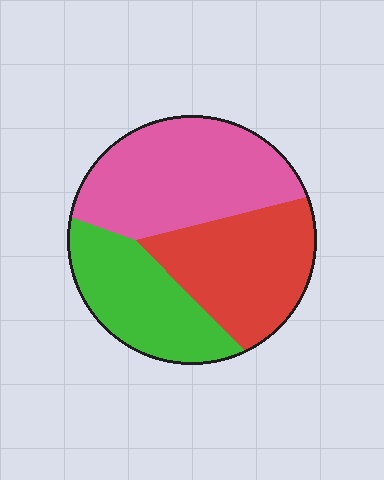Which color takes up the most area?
Pink, at roughly 40%.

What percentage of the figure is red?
Red covers around 30% of the figure.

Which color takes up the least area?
Green, at roughly 25%.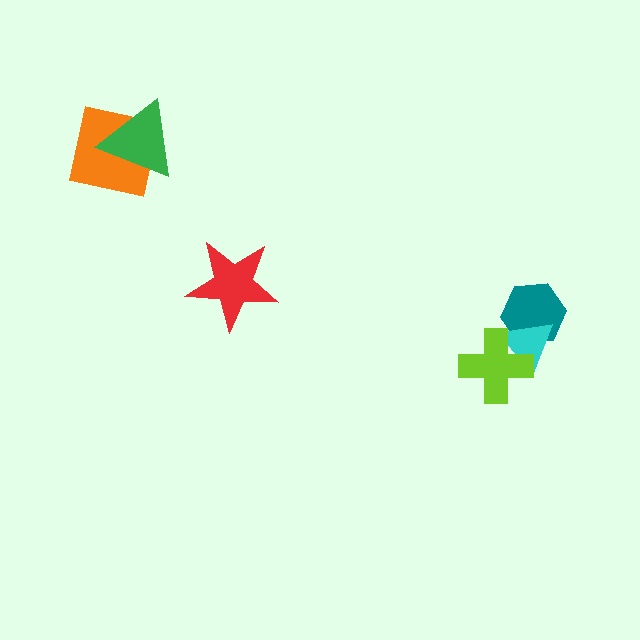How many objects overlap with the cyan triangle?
2 objects overlap with the cyan triangle.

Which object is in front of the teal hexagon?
The cyan triangle is in front of the teal hexagon.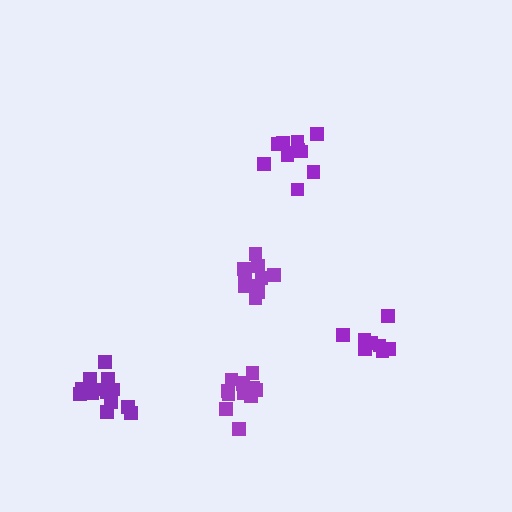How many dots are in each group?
Group 1: 11 dots, Group 2: 13 dots, Group 3: 11 dots, Group 4: 12 dots, Group 5: 8 dots (55 total).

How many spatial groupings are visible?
There are 5 spatial groupings.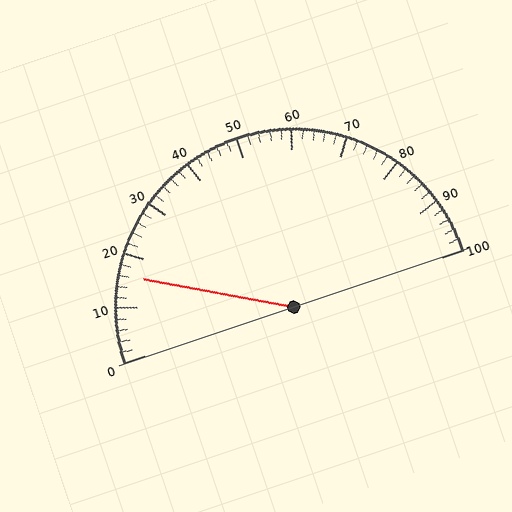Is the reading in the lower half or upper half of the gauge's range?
The reading is in the lower half of the range (0 to 100).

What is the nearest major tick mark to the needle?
The nearest major tick mark is 20.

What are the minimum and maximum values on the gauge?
The gauge ranges from 0 to 100.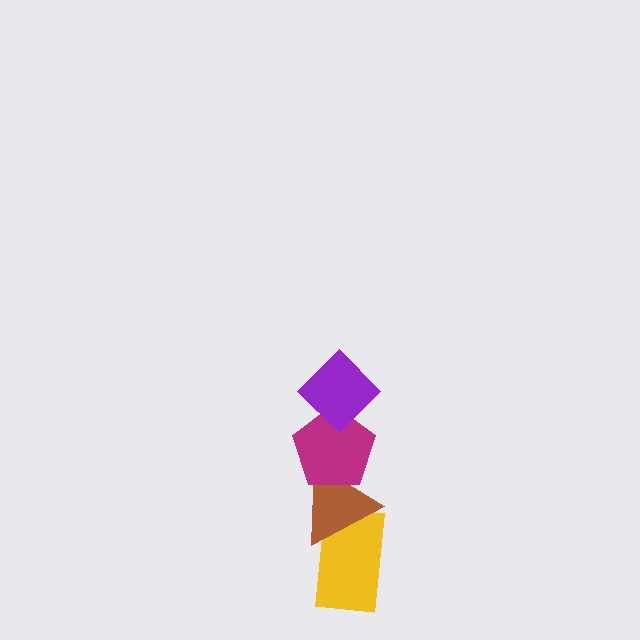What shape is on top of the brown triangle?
The magenta pentagon is on top of the brown triangle.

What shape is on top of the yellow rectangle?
The brown triangle is on top of the yellow rectangle.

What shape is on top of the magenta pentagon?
The purple diamond is on top of the magenta pentagon.